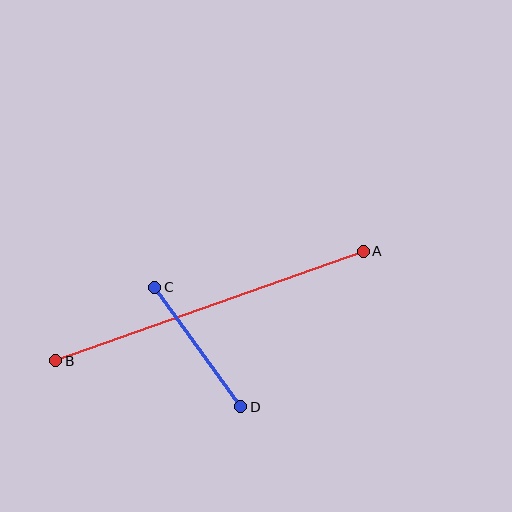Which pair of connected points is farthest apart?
Points A and B are farthest apart.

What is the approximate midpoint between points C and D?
The midpoint is at approximately (198, 347) pixels.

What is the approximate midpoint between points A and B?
The midpoint is at approximately (209, 306) pixels.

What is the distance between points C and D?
The distance is approximately 147 pixels.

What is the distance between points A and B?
The distance is approximately 327 pixels.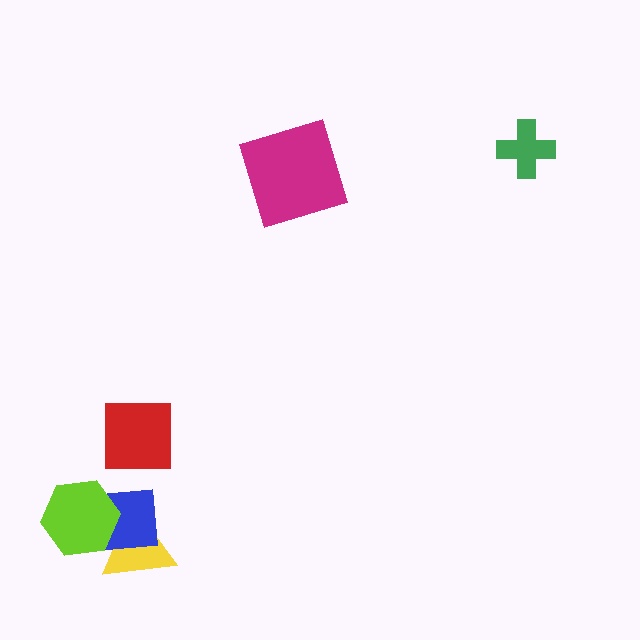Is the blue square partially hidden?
Yes, it is partially covered by another shape.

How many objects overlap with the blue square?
2 objects overlap with the blue square.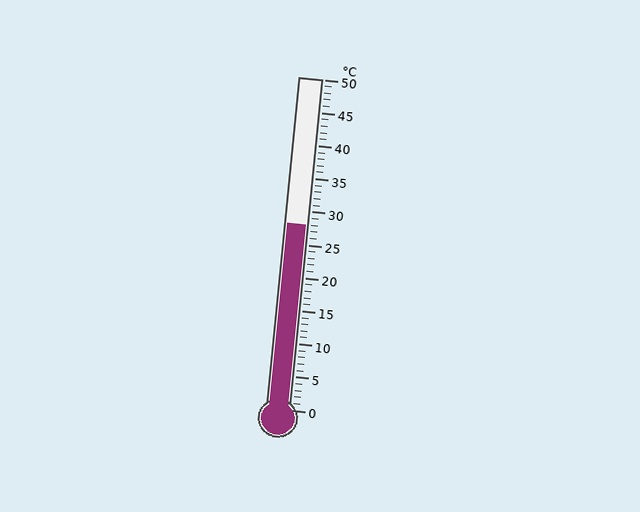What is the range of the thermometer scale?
The thermometer scale ranges from 0°C to 50°C.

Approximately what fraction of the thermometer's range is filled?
The thermometer is filled to approximately 55% of its range.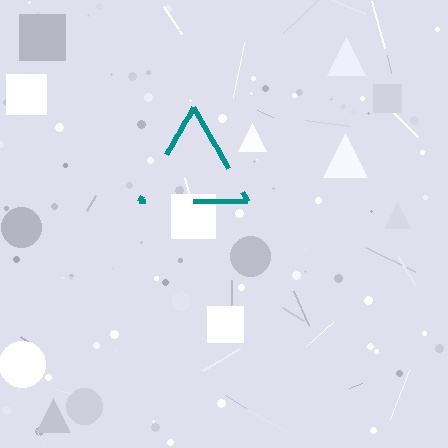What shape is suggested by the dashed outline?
The dashed outline suggests a triangle.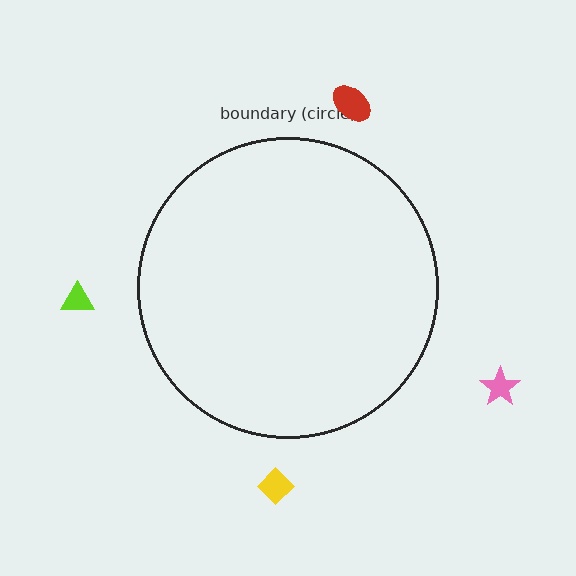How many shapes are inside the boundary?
0 inside, 4 outside.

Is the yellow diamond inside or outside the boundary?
Outside.